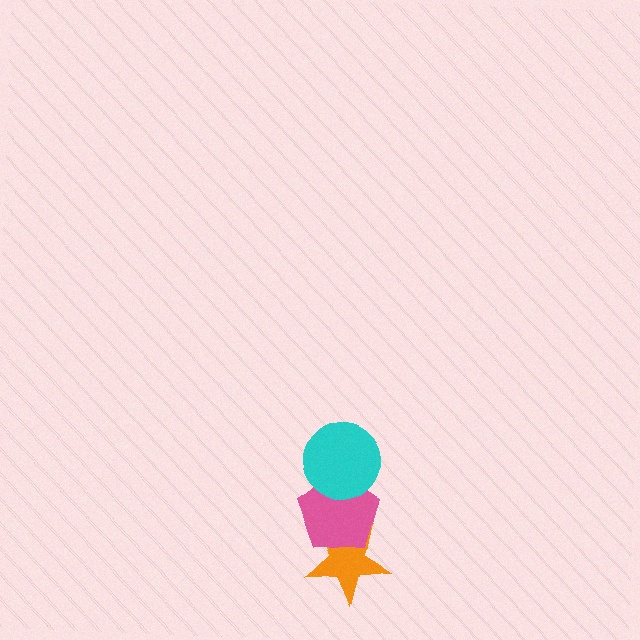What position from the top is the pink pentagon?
The pink pentagon is 2nd from the top.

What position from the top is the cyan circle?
The cyan circle is 1st from the top.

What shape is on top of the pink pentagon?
The cyan circle is on top of the pink pentagon.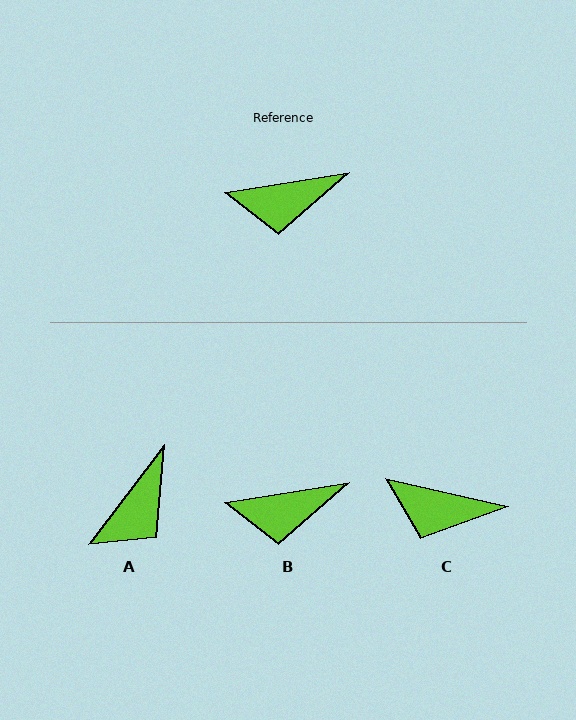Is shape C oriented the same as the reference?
No, it is off by about 22 degrees.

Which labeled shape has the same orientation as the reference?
B.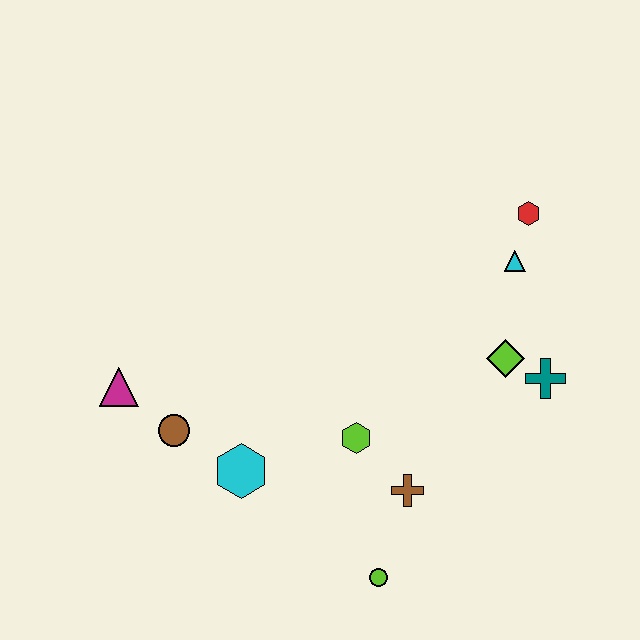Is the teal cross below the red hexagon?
Yes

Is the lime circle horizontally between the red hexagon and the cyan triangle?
No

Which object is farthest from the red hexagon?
The magenta triangle is farthest from the red hexagon.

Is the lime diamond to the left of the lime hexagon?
No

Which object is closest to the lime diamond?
The teal cross is closest to the lime diamond.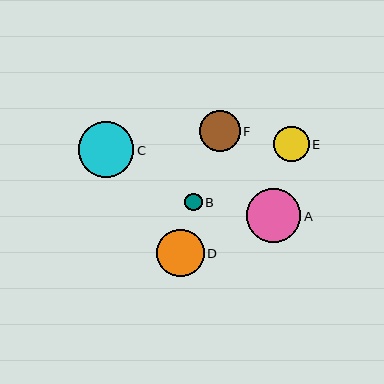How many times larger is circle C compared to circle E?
Circle C is approximately 1.6 times the size of circle E.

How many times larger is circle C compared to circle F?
Circle C is approximately 1.4 times the size of circle F.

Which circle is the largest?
Circle C is the largest with a size of approximately 56 pixels.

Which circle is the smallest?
Circle B is the smallest with a size of approximately 17 pixels.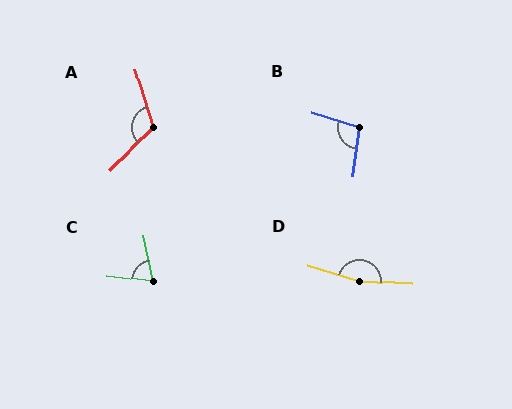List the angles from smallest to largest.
C (71°), B (101°), A (118°), D (166°).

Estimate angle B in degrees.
Approximately 101 degrees.